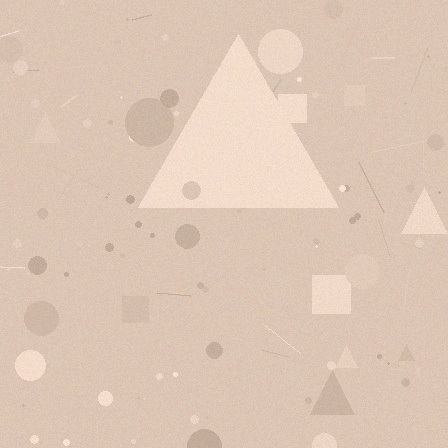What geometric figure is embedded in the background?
A triangle is embedded in the background.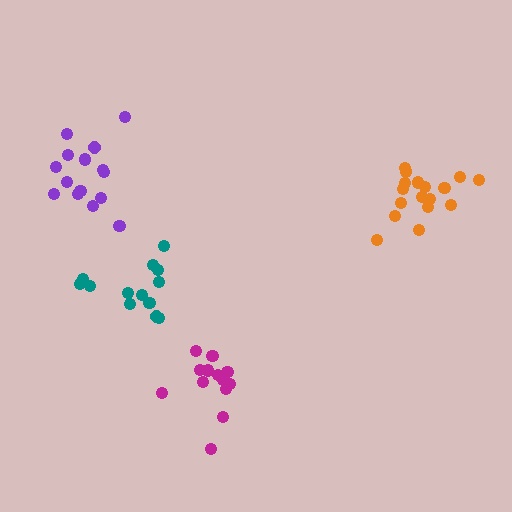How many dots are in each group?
Group 1: 17 dots, Group 2: 13 dots, Group 3: 15 dots, Group 4: 13 dots (58 total).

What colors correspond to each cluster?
The clusters are colored: orange, magenta, purple, teal.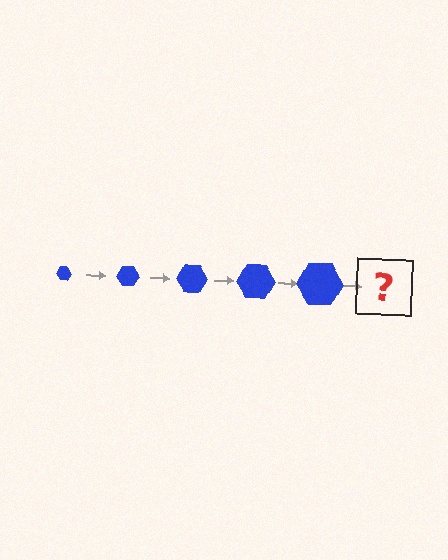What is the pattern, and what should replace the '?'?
The pattern is that the hexagon gets progressively larger each step. The '?' should be a blue hexagon, larger than the previous one.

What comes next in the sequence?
The next element should be a blue hexagon, larger than the previous one.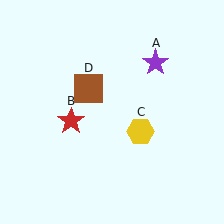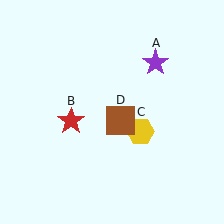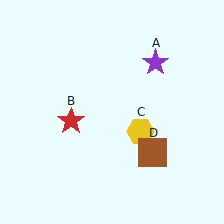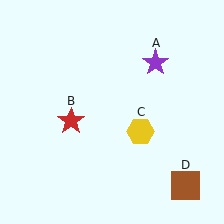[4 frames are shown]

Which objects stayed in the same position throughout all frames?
Purple star (object A) and red star (object B) and yellow hexagon (object C) remained stationary.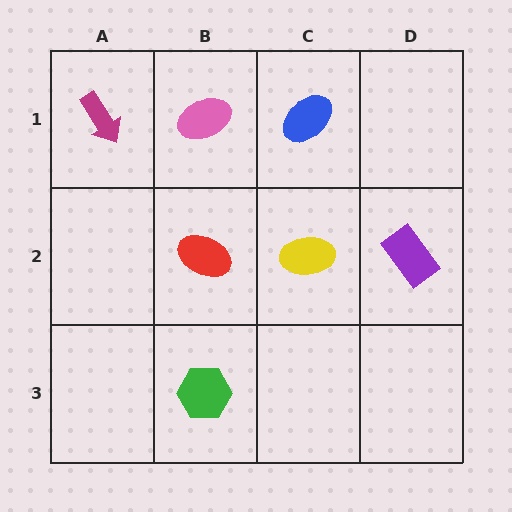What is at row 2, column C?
A yellow ellipse.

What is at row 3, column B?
A green hexagon.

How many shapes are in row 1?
3 shapes.